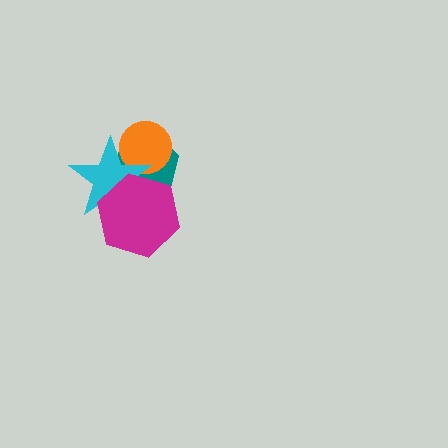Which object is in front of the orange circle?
The cyan star is in front of the orange circle.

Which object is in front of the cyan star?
The magenta hexagon is in front of the cyan star.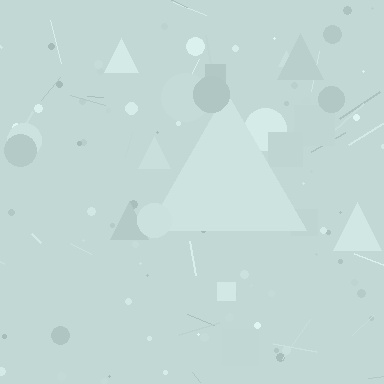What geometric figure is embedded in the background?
A triangle is embedded in the background.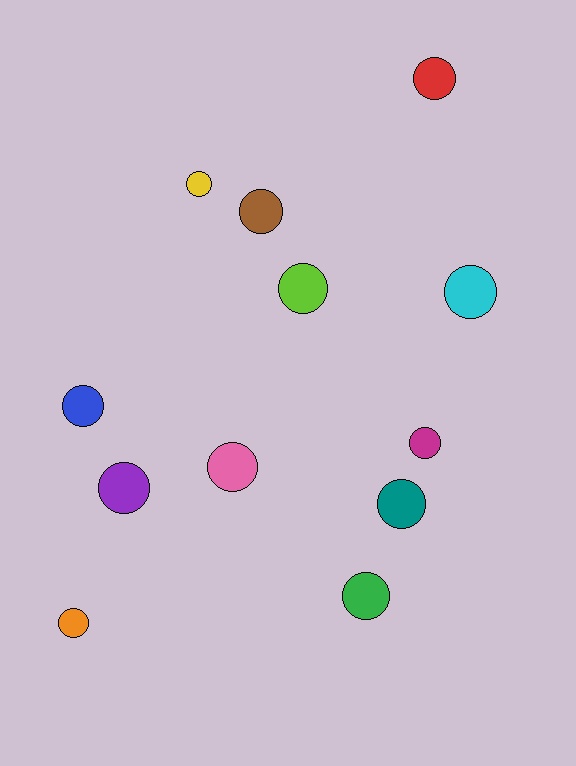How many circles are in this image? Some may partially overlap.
There are 12 circles.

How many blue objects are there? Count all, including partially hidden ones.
There is 1 blue object.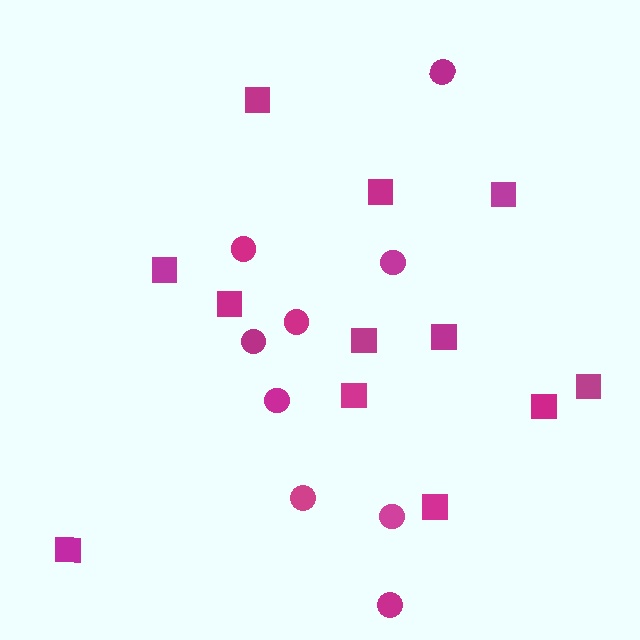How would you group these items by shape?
There are 2 groups: one group of squares (12) and one group of circles (9).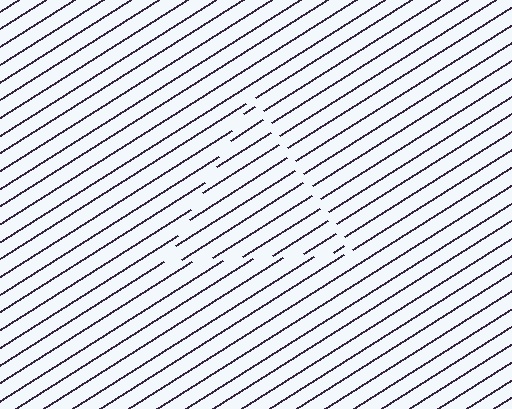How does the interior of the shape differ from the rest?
The interior of the shape contains the same grating, shifted by half a period — the contour is defined by the phase discontinuity where line-ends from the inner and outer gratings abut.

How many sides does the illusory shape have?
3 sides — the line-ends trace a triangle.